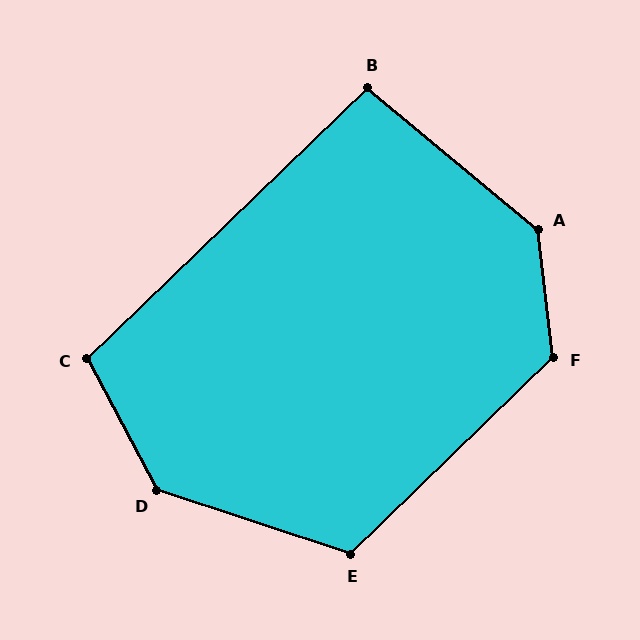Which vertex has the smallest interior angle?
B, at approximately 97 degrees.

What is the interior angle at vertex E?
Approximately 118 degrees (obtuse).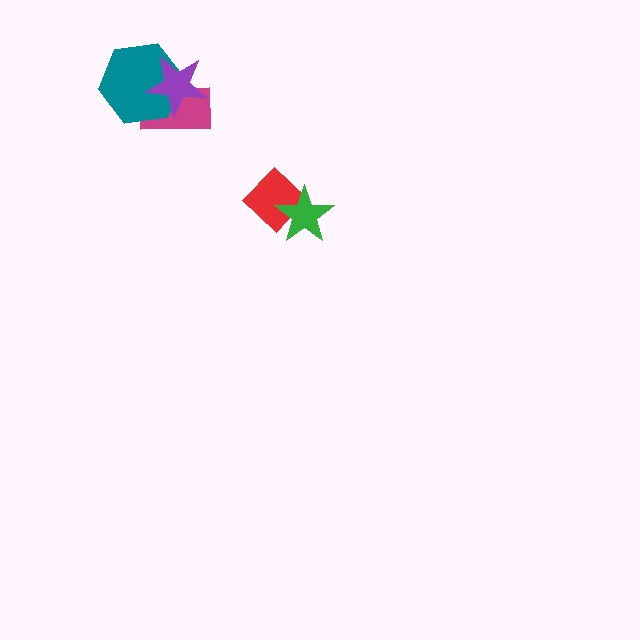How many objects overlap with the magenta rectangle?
2 objects overlap with the magenta rectangle.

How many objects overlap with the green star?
1 object overlaps with the green star.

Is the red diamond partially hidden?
Yes, it is partially covered by another shape.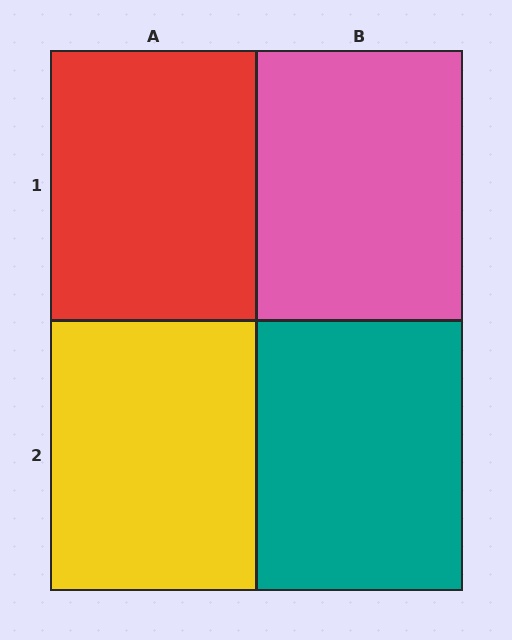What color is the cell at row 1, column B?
Pink.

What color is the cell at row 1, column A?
Red.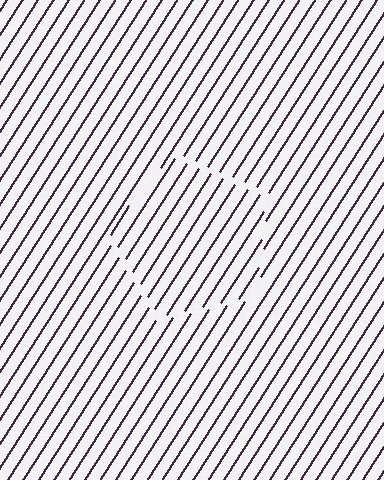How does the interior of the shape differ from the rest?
The interior of the shape contains the same grating, shifted by half a period — the contour is defined by the phase discontinuity where line-ends from the inner and outer gratings abut.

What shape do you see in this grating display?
An illusory pentagon. The interior of the shape contains the same grating, shifted by half a period — the contour is defined by the phase discontinuity where line-ends from the inner and outer gratings abut.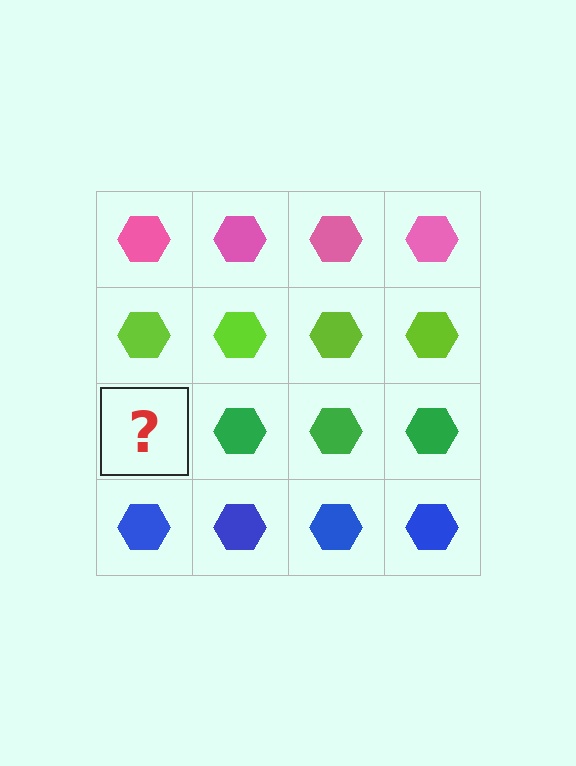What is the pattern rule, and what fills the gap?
The rule is that each row has a consistent color. The gap should be filled with a green hexagon.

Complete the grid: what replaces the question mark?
The question mark should be replaced with a green hexagon.